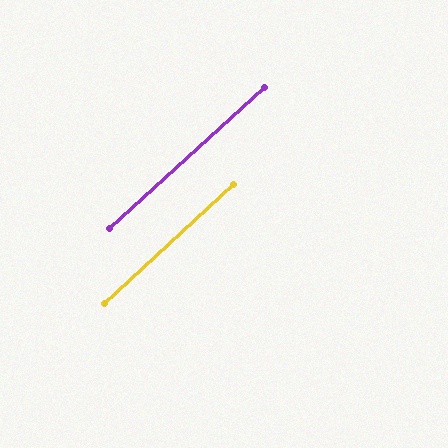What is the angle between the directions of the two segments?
Approximately 0 degrees.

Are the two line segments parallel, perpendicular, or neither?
Parallel — their directions differ by only 0.2°.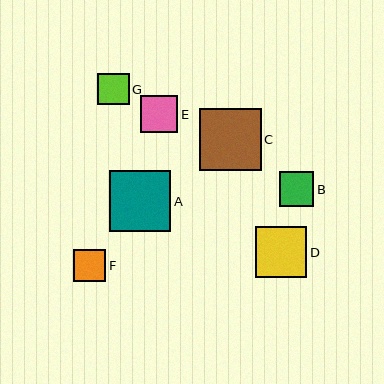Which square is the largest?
Square C is the largest with a size of approximately 62 pixels.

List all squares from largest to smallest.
From largest to smallest: C, A, D, E, B, F, G.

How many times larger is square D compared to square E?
Square D is approximately 1.4 times the size of square E.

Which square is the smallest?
Square G is the smallest with a size of approximately 32 pixels.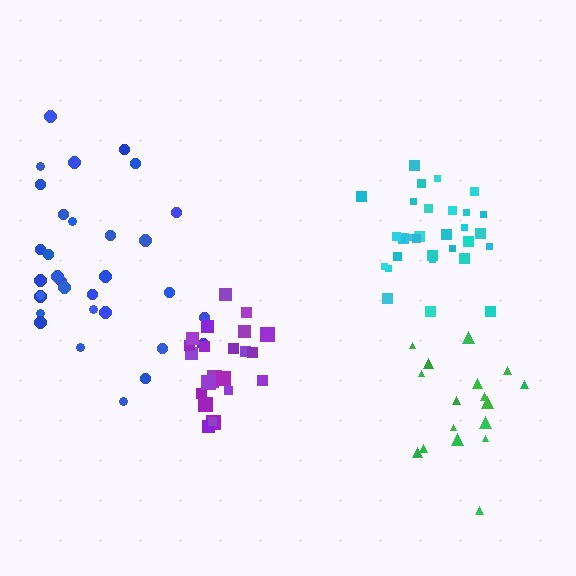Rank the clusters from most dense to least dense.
purple, cyan, green, blue.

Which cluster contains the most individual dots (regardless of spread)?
Blue (32).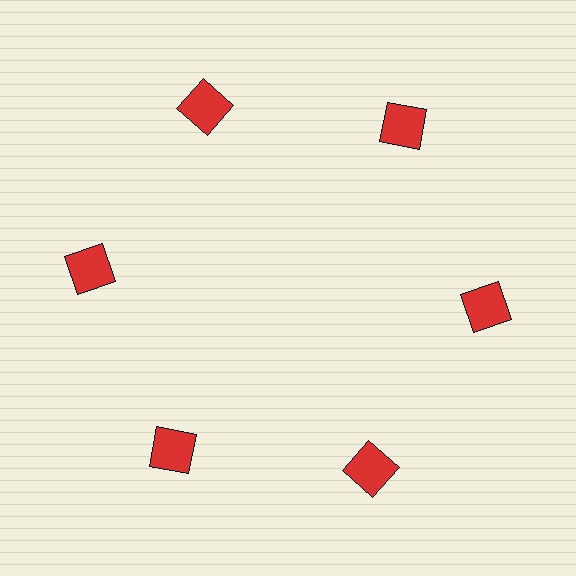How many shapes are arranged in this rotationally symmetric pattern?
There are 6 shapes, arranged in 6 groups of 1.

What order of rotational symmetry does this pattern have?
This pattern has 6-fold rotational symmetry.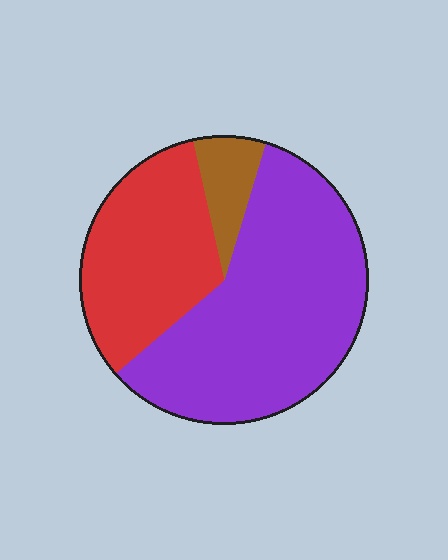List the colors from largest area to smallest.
From largest to smallest: purple, red, brown.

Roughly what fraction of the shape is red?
Red takes up about one third (1/3) of the shape.